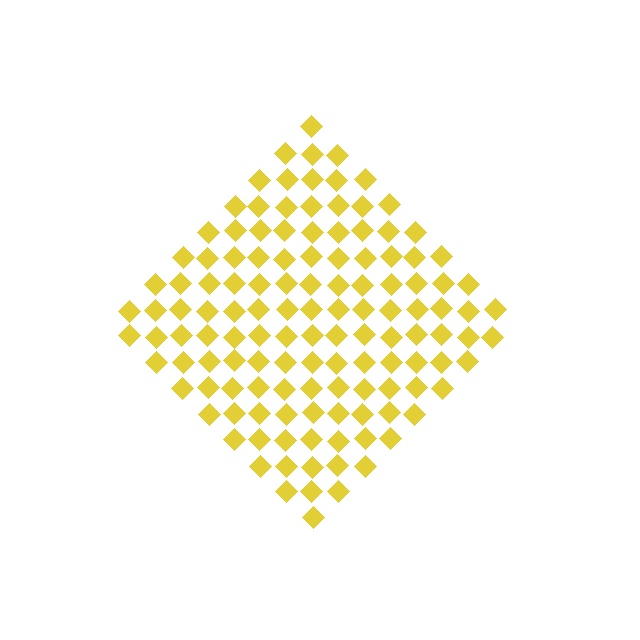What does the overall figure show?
The overall figure shows a diamond.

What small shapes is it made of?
It is made of small diamonds.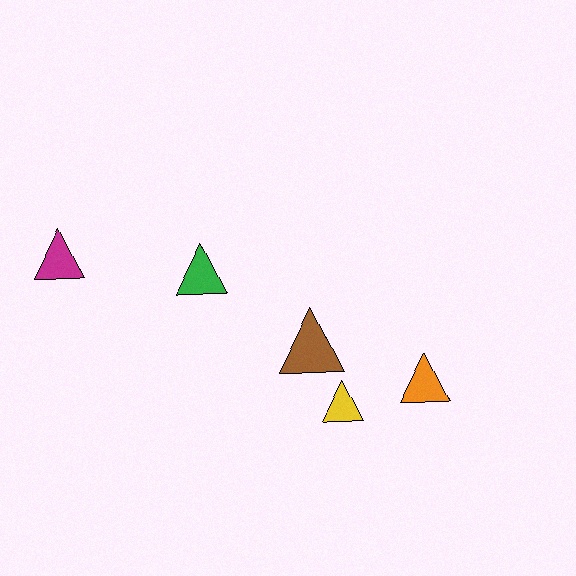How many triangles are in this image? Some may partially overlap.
There are 5 triangles.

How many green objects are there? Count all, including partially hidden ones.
There is 1 green object.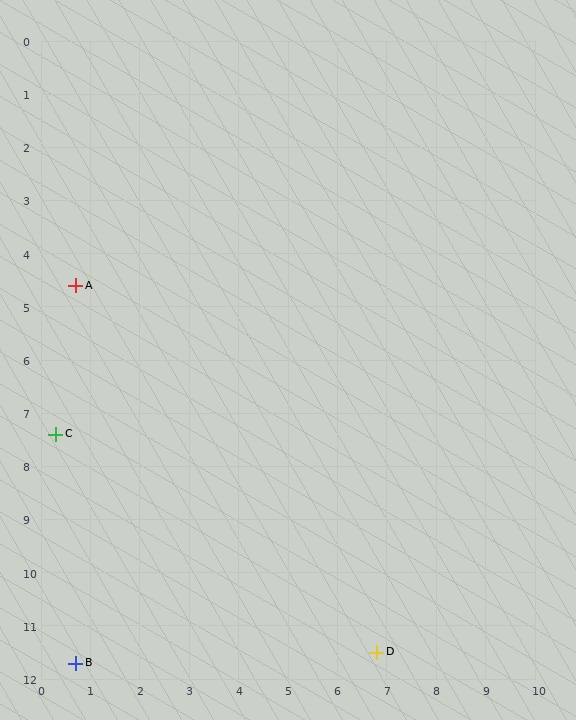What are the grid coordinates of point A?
Point A is at approximately (0.7, 4.6).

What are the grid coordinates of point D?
Point D is at approximately (6.8, 11.5).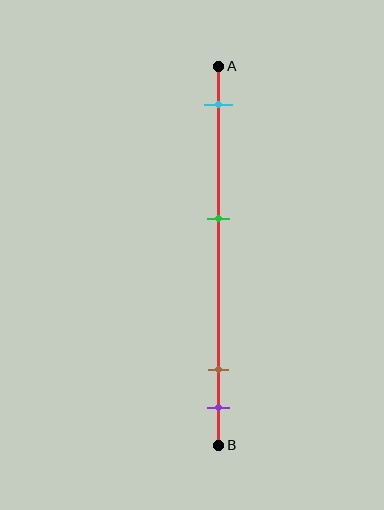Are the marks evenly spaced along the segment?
No, the marks are not evenly spaced.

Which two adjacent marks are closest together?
The brown and purple marks are the closest adjacent pair.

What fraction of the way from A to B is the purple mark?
The purple mark is approximately 90% (0.9) of the way from A to B.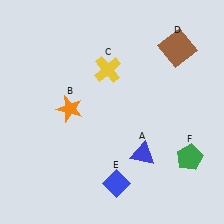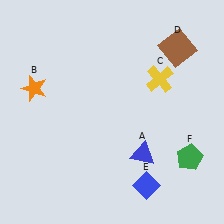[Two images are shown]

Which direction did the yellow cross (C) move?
The yellow cross (C) moved right.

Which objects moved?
The objects that moved are: the orange star (B), the yellow cross (C), the blue diamond (E).